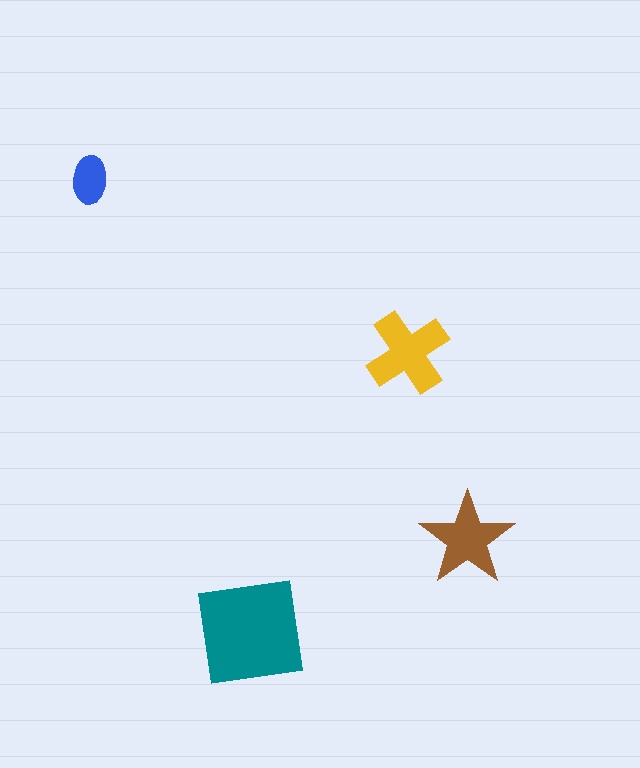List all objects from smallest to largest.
The blue ellipse, the brown star, the yellow cross, the teal square.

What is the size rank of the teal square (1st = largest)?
1st.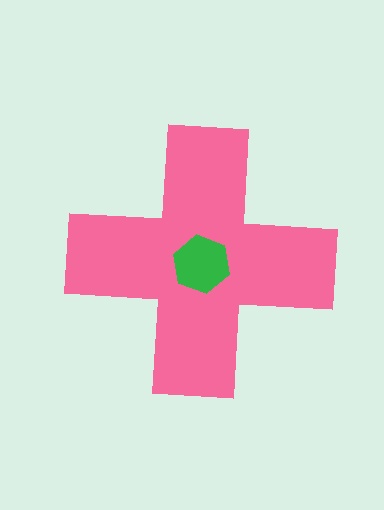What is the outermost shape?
The pink cross.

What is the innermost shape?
The green hexagon.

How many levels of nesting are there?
2.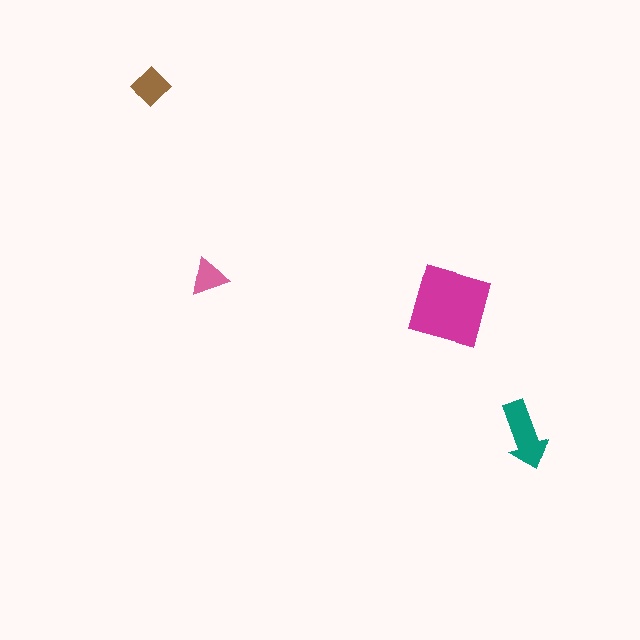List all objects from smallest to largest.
The pink triangle, the brown diamond, the teal arrow, the magenta square.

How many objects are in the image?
There are 4 objects in the image.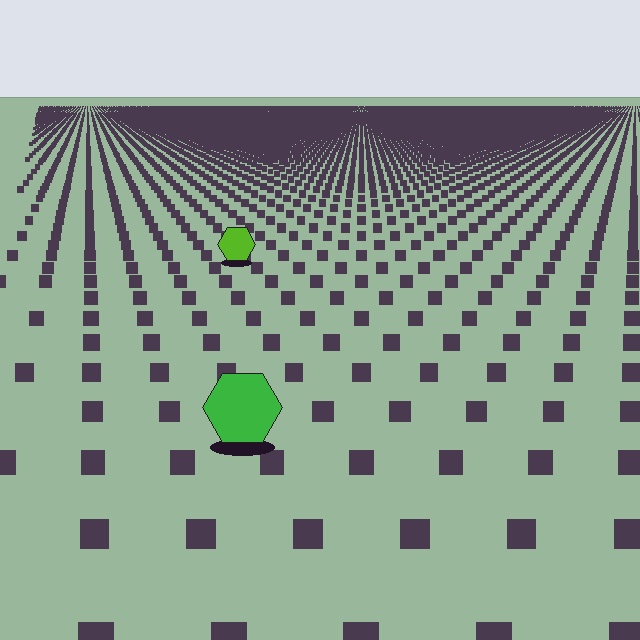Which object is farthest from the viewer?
The lime hexagon is farthest from the viewer. It appears smaller and the ground texture around it is denser.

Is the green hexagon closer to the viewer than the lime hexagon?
Yes. The green hexagon is closer — you can tell from the texture gradient: the ground texture is coarser near it.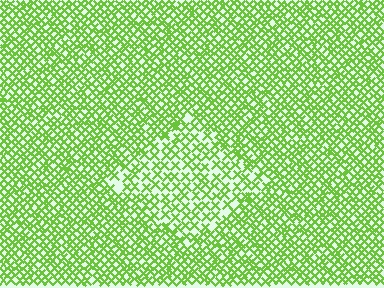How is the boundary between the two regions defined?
The boundary is defined by a change in element density (approximately 1.7x ratio). All elements are the same color, size, and shape.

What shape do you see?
I see a diamond.